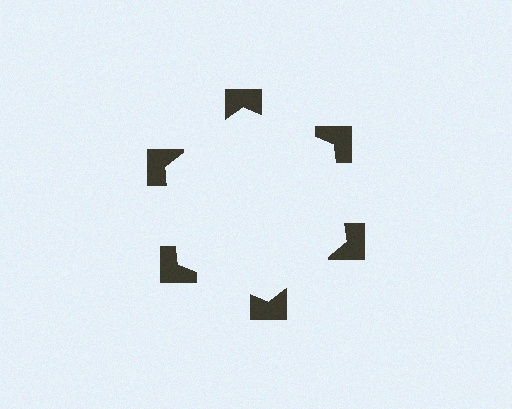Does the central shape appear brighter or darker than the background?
It typically appears slightly brighter than the background, even though no actual brightness change is drawn.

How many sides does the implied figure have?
6 sides.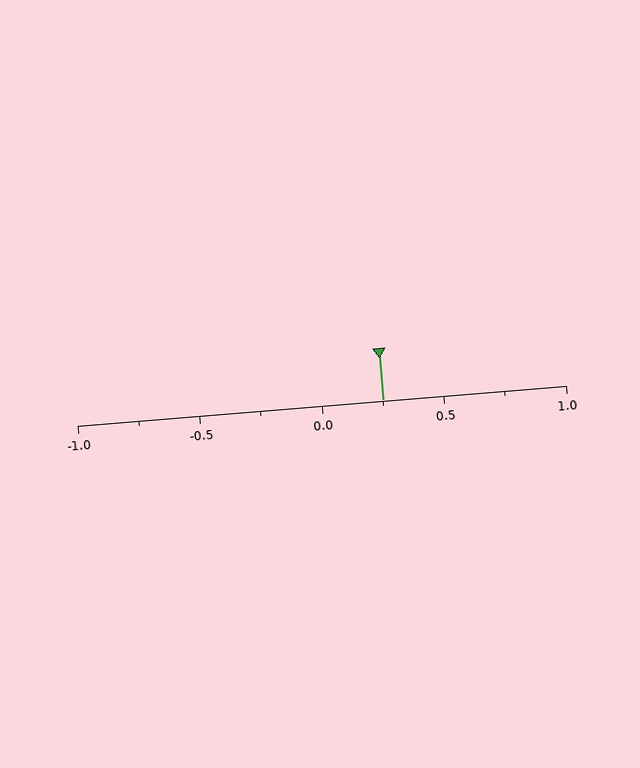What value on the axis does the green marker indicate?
The marker indicates approximately 0.25.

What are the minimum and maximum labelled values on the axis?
The axis runs from -1.0 to 1.0.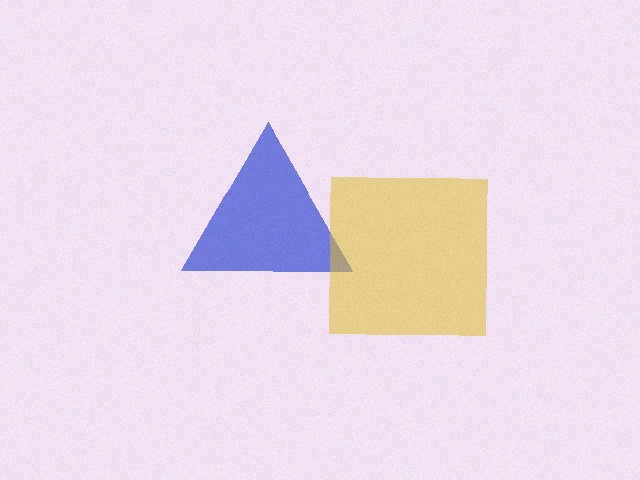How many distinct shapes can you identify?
There are 2 distinct shapes: a blue triangle, a yellow square.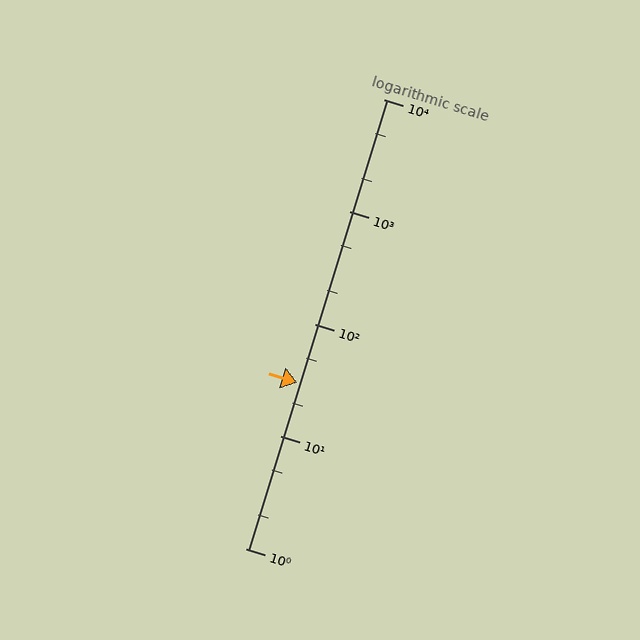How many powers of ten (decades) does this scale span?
The scale spans 4 decades, from 1 to 10000.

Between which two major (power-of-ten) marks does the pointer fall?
The pointer is between 10 and 100.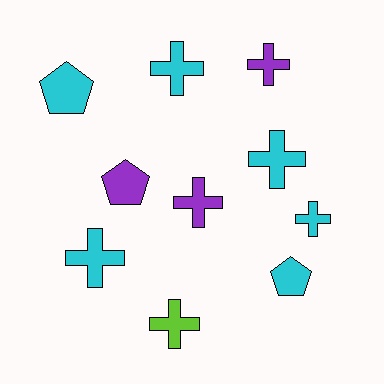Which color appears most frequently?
Cyan, with 6 objects.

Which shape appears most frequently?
Cross, with 7 objects.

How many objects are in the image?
There are 10 objects.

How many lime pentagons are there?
There are no lime pentagons.